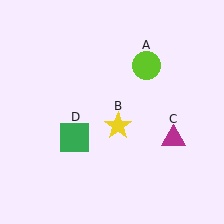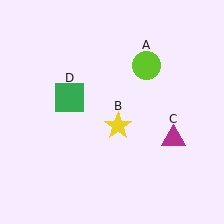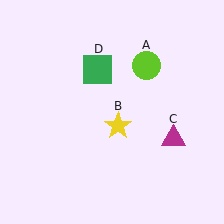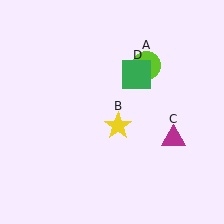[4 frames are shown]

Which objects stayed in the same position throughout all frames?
Lime circle (object A) and yellow star (object B) and magenta triangle (object C) remained stationary.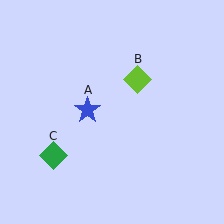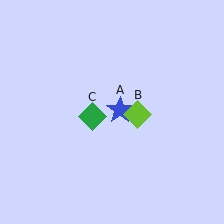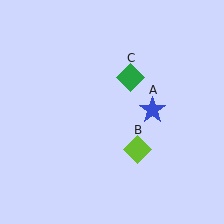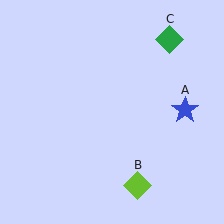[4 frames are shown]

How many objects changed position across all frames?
3 objects changed position: blue star (object A), lime diamond (object B), green diamond (object C).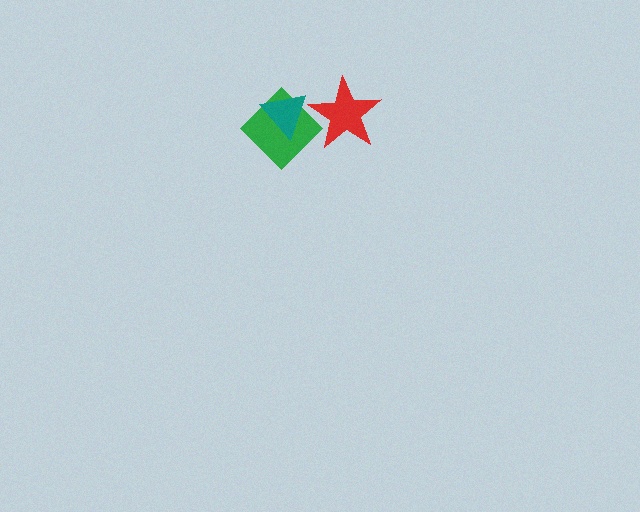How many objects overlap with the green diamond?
2 objects overlap with the green diamond.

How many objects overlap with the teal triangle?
1 object overlaps with the teal triangle.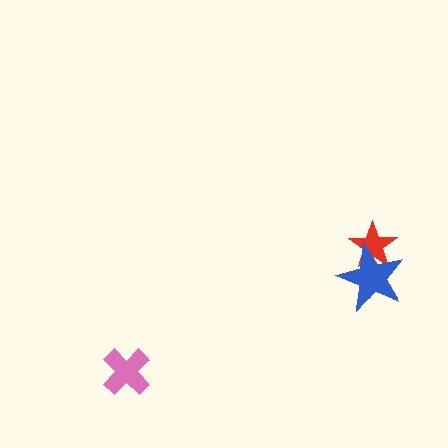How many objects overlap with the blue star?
1 object overlaps with the blue star.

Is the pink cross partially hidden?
No, no other shape covers it.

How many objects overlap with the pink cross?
0 objects overlap with the pink cross.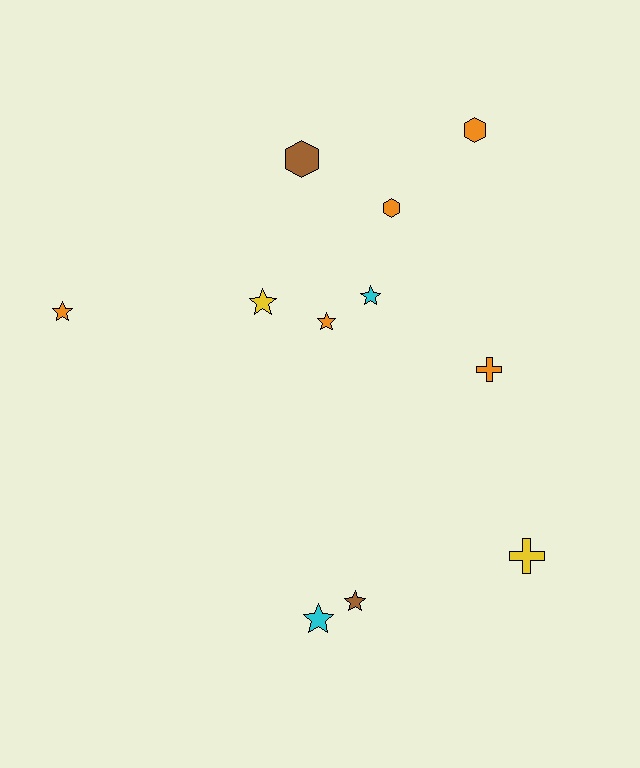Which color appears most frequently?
Orange, with 5 objects.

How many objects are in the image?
There are 11 objects.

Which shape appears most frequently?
Star, with 6 objects.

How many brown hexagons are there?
There is 1 brown hexagon.